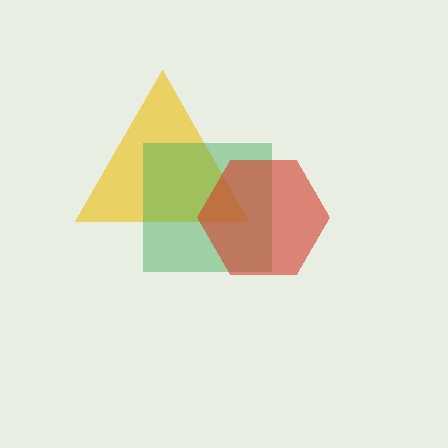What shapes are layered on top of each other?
The layered shapes are: a yellow triangle, a green square, a red hexagon.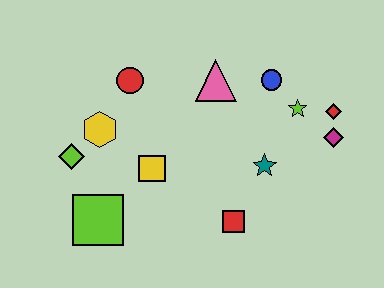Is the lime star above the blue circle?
No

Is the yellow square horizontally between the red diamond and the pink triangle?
No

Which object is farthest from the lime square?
The red diamond is farthest from the lime square.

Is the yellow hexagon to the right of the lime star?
No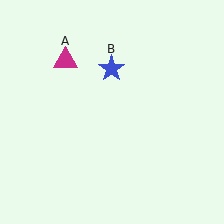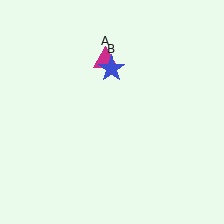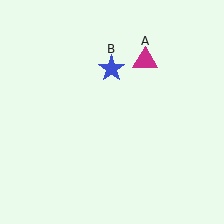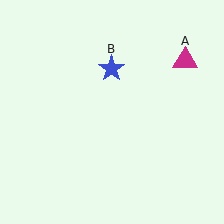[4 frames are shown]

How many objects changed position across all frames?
1 object changed position: magenta triangle (object A).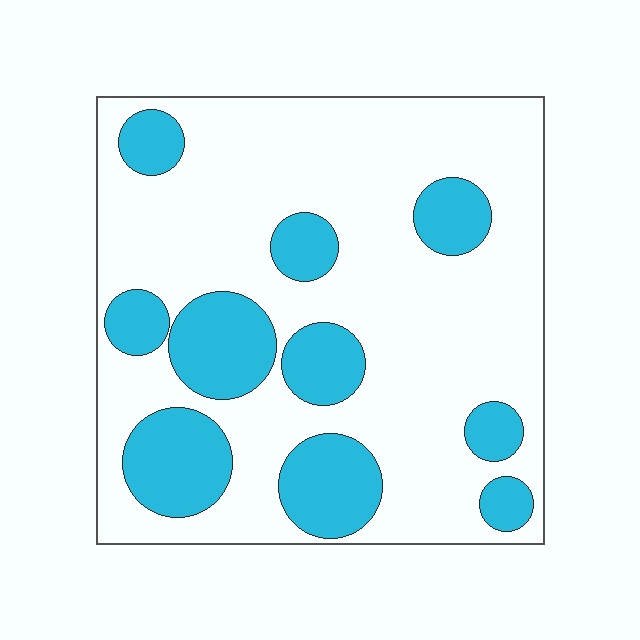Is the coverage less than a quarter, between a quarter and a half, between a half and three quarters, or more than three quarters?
Between a quarter and a half.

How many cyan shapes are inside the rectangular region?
10.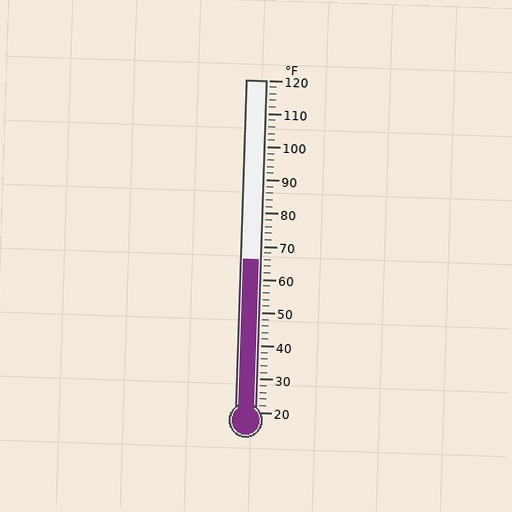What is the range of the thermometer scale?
The thermometer scale ranges from 20°F to 120°F.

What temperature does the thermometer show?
The thermometer shows approximately 66°F.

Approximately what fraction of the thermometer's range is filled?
The thermometer is filled to approximately 45% of its range.